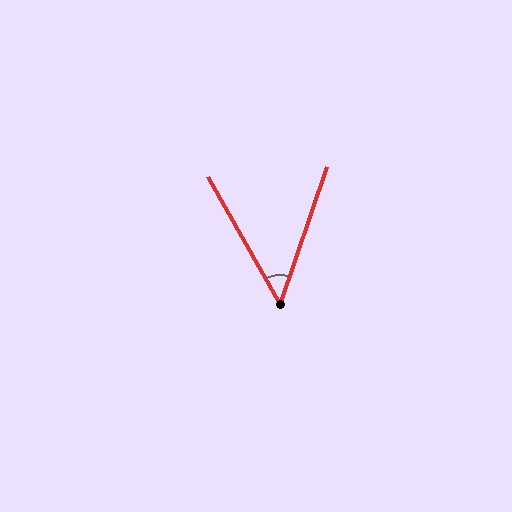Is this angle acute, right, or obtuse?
It is acute.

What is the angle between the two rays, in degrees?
Approximately 48 degrees.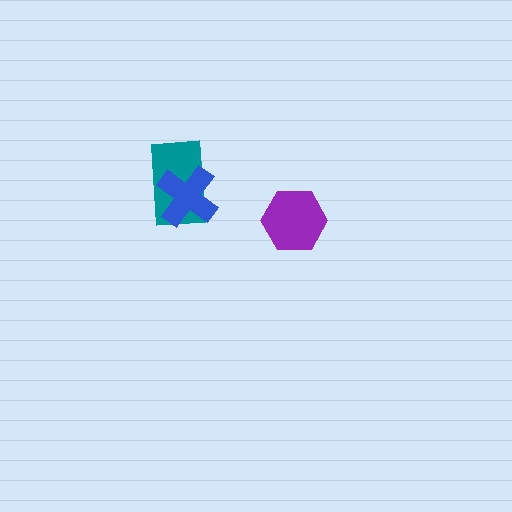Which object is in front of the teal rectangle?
The blue cross is in front of the teal rectangle.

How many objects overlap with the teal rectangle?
1 object overlaps with the teal rectangle.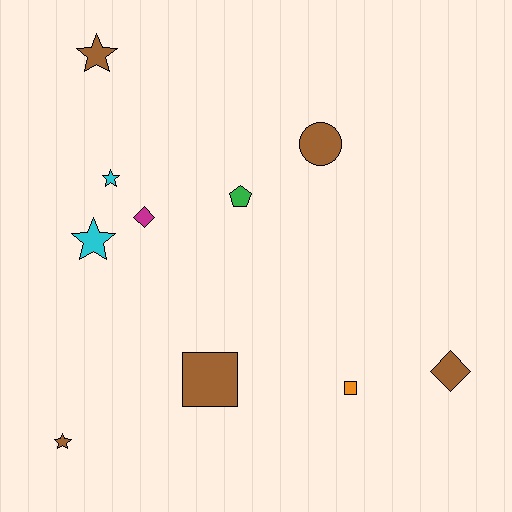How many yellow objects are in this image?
There are no yellow objects.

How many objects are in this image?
There are 10 objects.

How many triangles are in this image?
There are no triangles.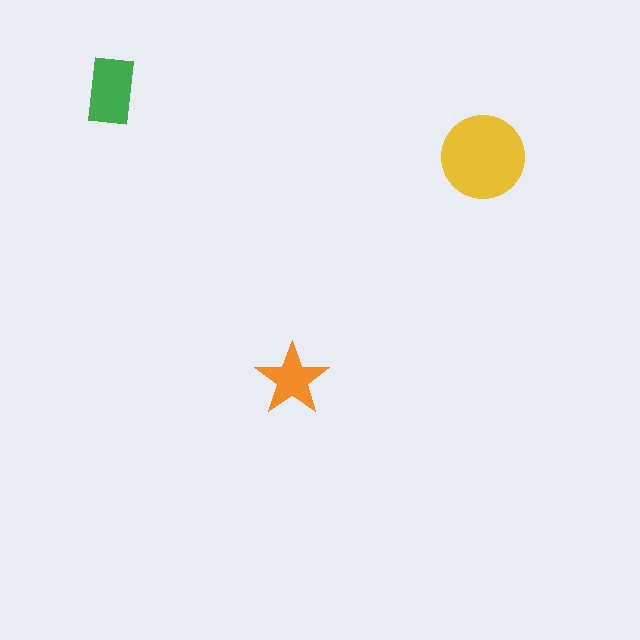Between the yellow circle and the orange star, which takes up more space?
The yellow circle.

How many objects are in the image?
There are 3 objects in the image.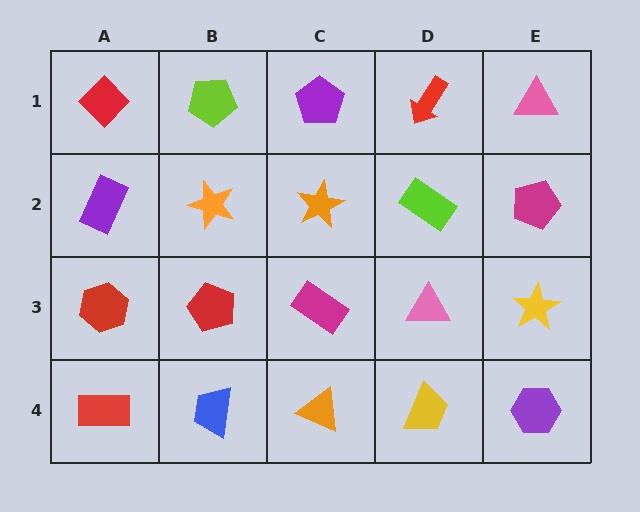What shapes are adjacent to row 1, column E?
A magenta pentagon (row 2, column E), a red arrow (row 1, column D).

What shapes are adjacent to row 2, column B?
A lime pentagon (row 1, column B), a red pentagon (row 3, column B), a purple rectangle (row 2, column A), an orange star (row 2, column C).